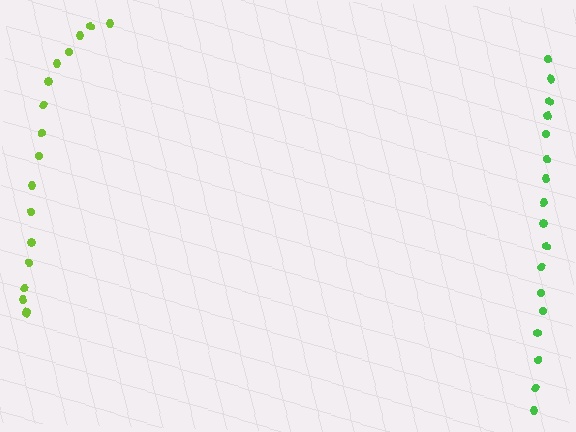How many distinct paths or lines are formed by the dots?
There are 2 distinct paths.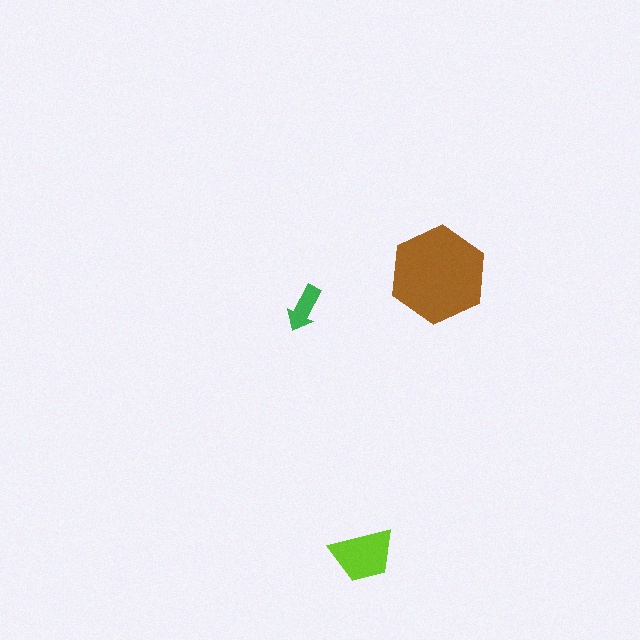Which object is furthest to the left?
The green arrow is leftmost.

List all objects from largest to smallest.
The brown hexagon, the lime trapezoid, the green arrow.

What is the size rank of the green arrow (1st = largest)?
3rd.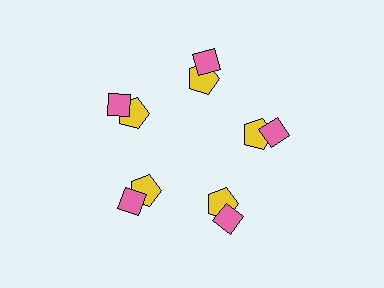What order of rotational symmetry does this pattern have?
This pattern has 5-fold rotational symmetry.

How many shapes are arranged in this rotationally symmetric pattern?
There are 10 shapes, arranged in 5 groups of 2.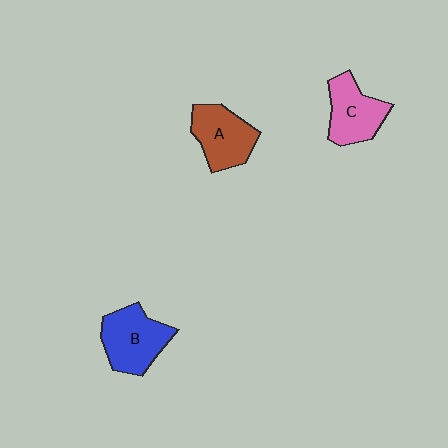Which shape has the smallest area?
Shape C (pink).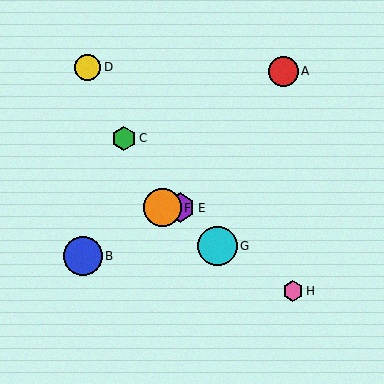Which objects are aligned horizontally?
Objects E, F are aligned horizontally.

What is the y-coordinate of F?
Object F is at y≈208.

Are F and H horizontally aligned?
No, F is at y≈208 and H is at y≈291.